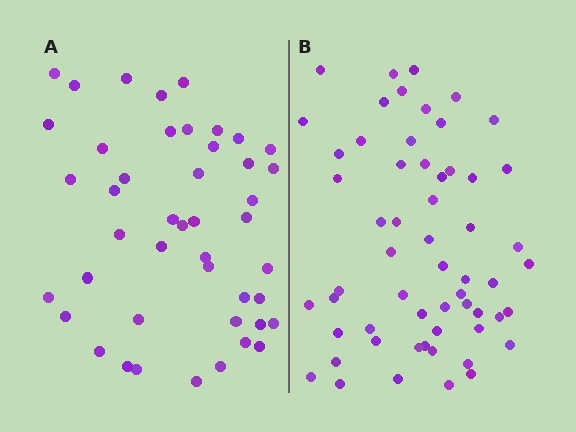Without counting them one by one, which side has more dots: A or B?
Region B (the right region) has more dots.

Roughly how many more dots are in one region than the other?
Region B has approximately 15 more dots than region A.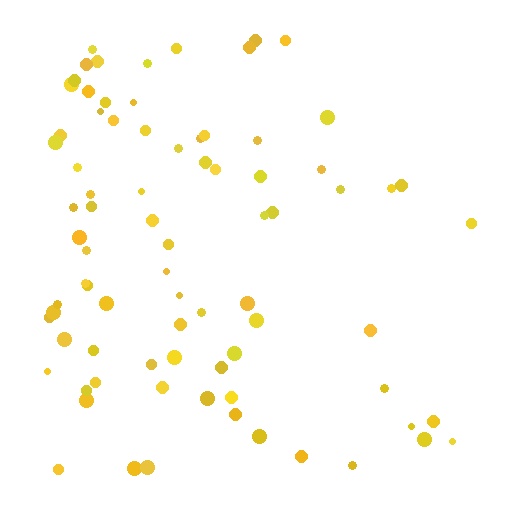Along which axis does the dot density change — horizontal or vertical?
Horizontal.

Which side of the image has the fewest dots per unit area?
The right.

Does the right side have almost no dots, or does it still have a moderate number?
Still a moderate number, just noticeably fewer than the left.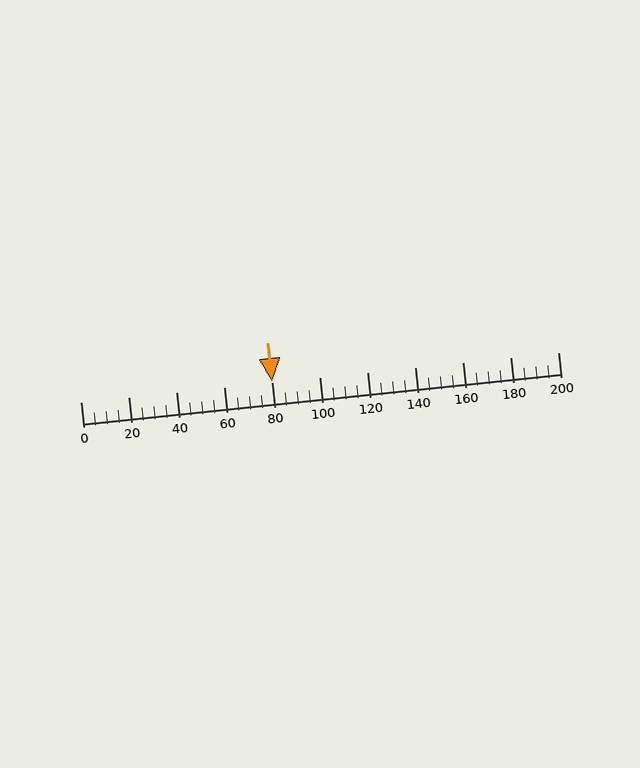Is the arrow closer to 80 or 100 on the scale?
The arrow is closer to 80.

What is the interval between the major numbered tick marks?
The major tick marks are spaced 20 units apart.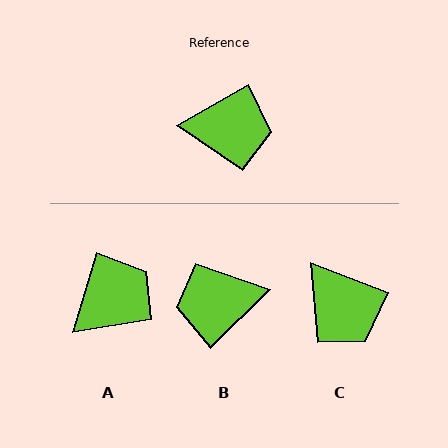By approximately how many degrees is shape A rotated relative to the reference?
Approximately 43 degrees counter-clockwise.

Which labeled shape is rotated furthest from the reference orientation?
B, about 165 degrees away.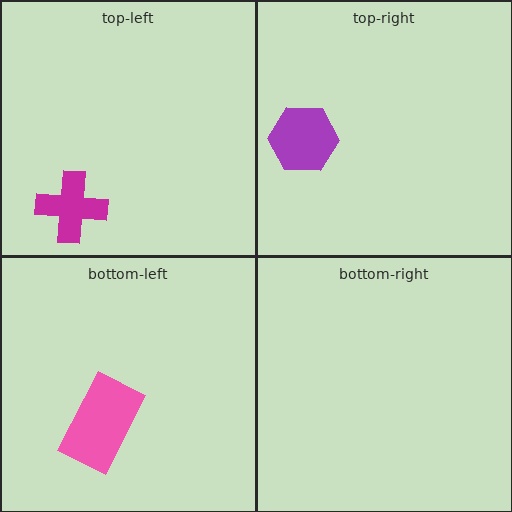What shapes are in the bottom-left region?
The pink rectangle.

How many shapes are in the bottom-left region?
1.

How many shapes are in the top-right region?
1.